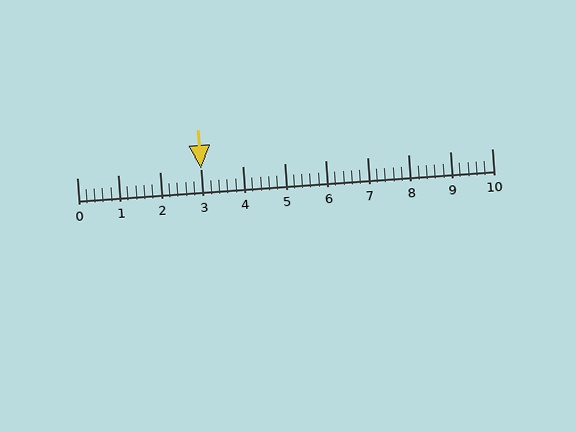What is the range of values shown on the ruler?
The ruler shows values from 0 to 10.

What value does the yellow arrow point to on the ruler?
The yellow arrow points to approximately 3.0.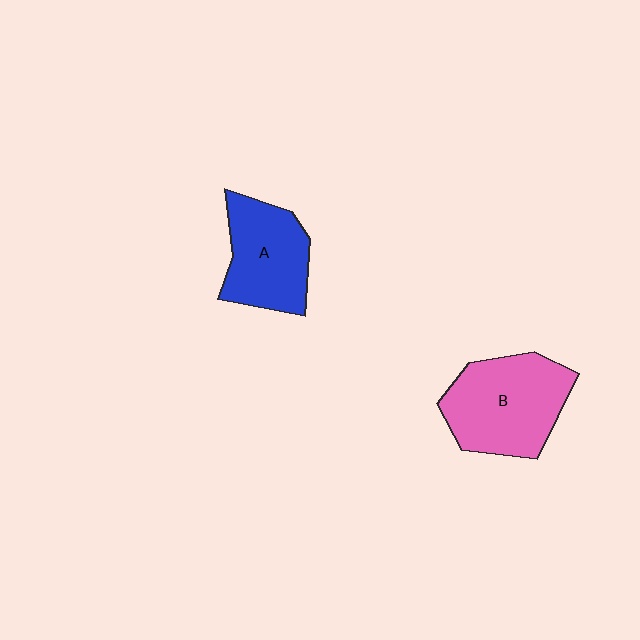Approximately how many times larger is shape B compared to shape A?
Approximately 1.2 times.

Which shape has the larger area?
Shape B (pink).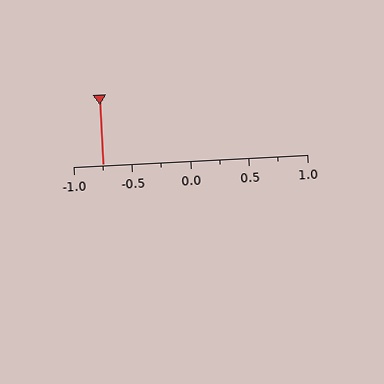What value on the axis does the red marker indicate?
The marker indicates approximately -0.75.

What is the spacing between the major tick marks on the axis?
The major ticks are spaced 0.5 apart.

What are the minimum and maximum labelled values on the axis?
The axis runs from -1.0 to 1.0.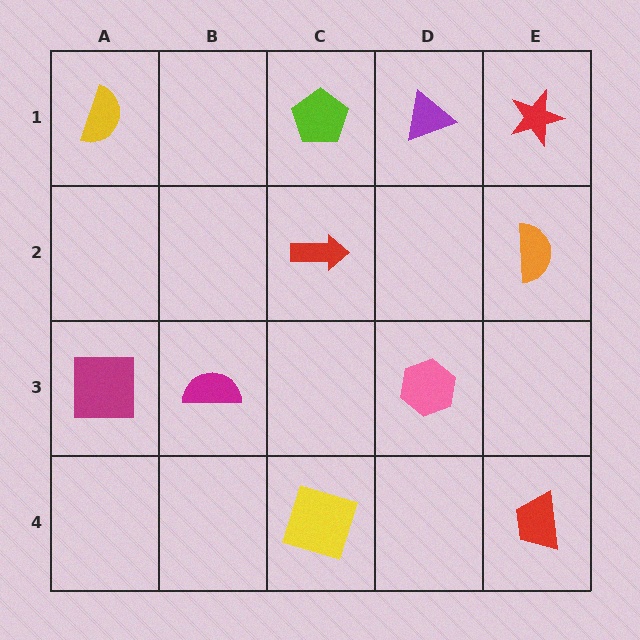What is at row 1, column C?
A lime pentagon.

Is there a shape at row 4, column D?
No, that cell is empty.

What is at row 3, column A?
A magenta square.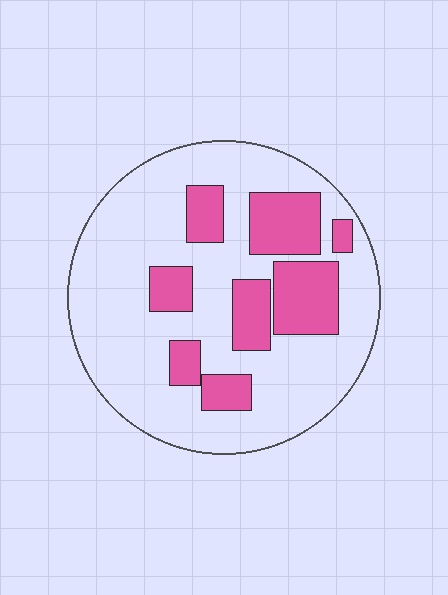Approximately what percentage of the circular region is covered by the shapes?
Approximately 25%.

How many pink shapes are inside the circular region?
8.